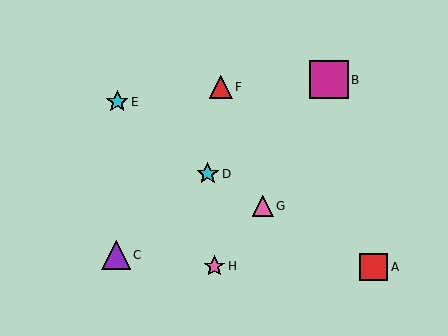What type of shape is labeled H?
Shape H is a pink star.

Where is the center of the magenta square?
The center of the magenta square is at (329, 80).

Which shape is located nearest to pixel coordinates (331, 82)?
The magenta square (labeled B) at (329, 80) is nearest to that location.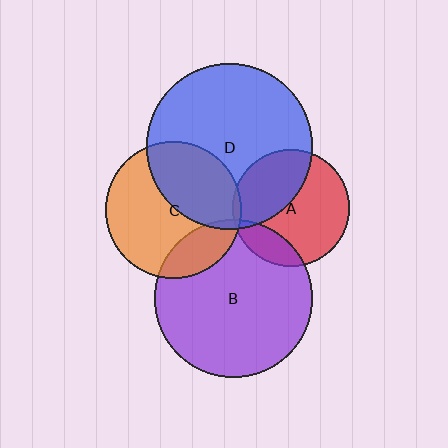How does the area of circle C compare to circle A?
Approximately 1.4 times.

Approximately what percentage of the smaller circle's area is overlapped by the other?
Approximately 15%.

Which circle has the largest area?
Circle D (blue).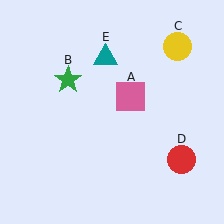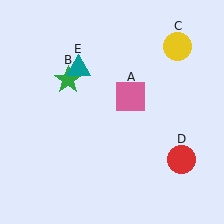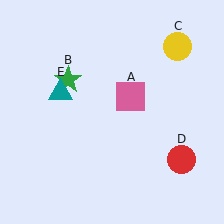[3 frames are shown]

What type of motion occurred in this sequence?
The teal triangle (object E) rotated counterclockwise around the center of the scene.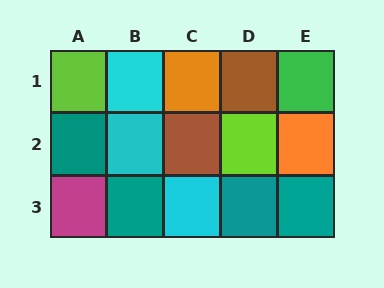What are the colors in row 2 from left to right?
Teal, cyan, brown, lime, orange.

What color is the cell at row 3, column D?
Teal.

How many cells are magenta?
1 cell is magenta.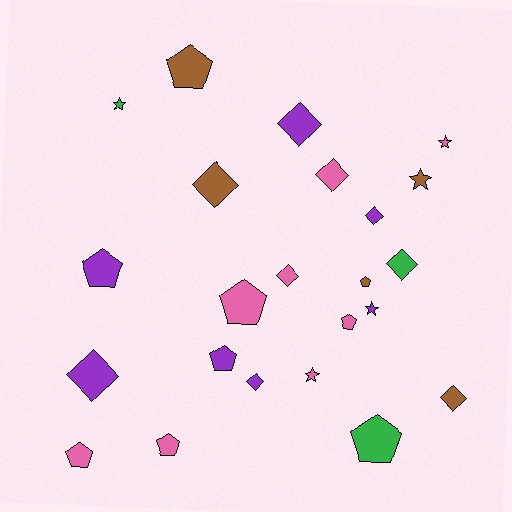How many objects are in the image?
There are 23 objects.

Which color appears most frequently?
Pink, with 8 objects.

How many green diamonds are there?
There is 1 green diamond.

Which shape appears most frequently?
Diamond, with 9 objects.